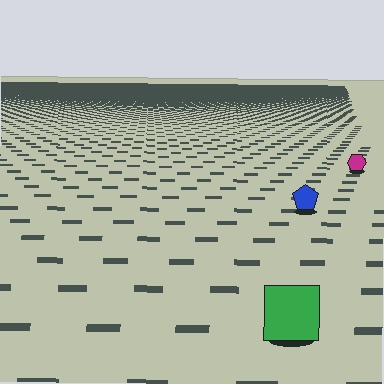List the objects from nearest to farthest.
From nearest to farthest: the green square, the blue pentagon, the magenta hexagon.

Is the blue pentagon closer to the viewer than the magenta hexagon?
Yes. The blue pentagon is closer — you can tell from the texture gradient: the ground texture is coarser near it.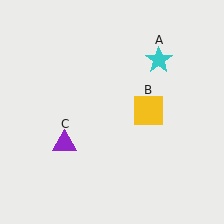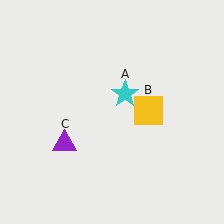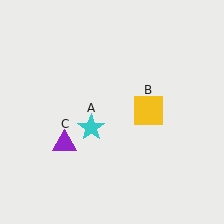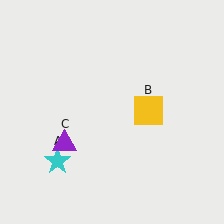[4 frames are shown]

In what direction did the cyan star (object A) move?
The cyan star (object A) moved down and to the left.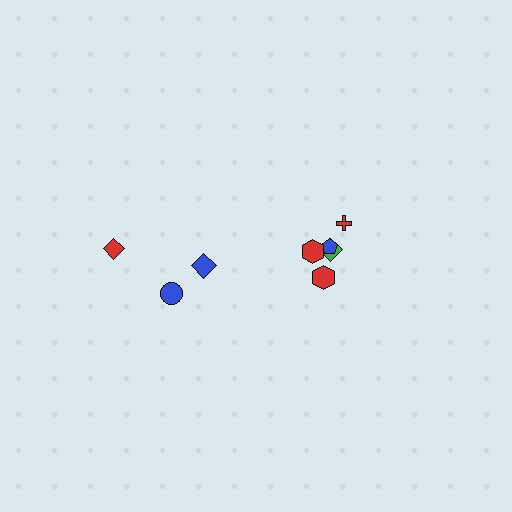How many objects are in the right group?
There are 5 objects.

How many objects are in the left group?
There are 3 objects.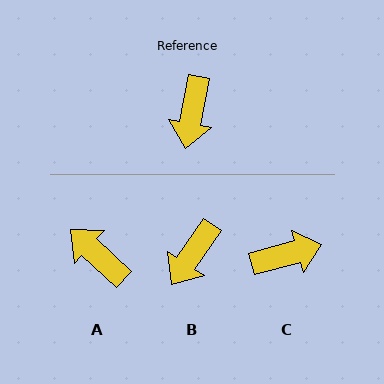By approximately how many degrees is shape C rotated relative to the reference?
Approximately 116 degrees counter-clockwise.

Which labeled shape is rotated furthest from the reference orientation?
A, about 122 degrees away.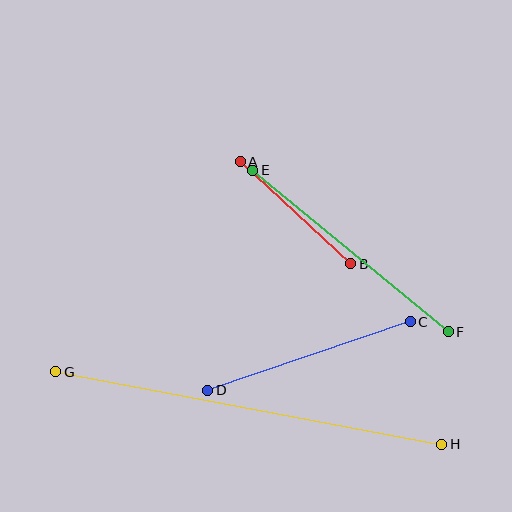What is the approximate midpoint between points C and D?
The midpoint is at approximately (309, 356) pixels.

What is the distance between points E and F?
The distance is approximately 253 pixels.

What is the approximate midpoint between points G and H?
The midpoint is at approximately (249, 408) pixels.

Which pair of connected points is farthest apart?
Points G and H are farthest apart.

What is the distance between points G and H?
The distance is approximately 393 pixels.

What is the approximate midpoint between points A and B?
The midpoint is at approximately (295, 213) pixels.